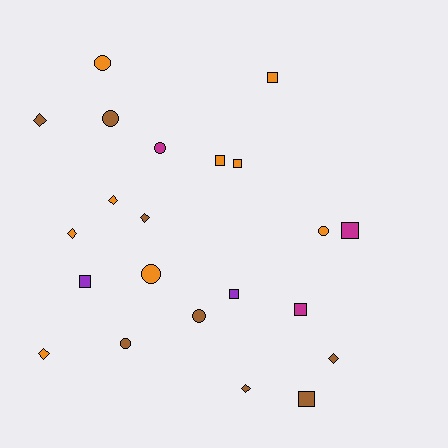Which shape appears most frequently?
Square, with 8 objects.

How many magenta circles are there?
There is 1 magenta circle.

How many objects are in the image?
There are 22 objects.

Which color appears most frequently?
Orange, with 9 objects.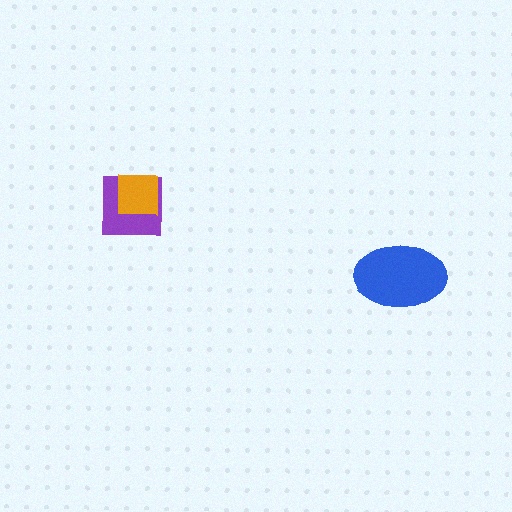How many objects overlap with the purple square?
1 object overlaps with the purple square.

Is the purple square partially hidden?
Yes, it is partially covered by another shape.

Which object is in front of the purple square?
The orange square is in front of the purple square.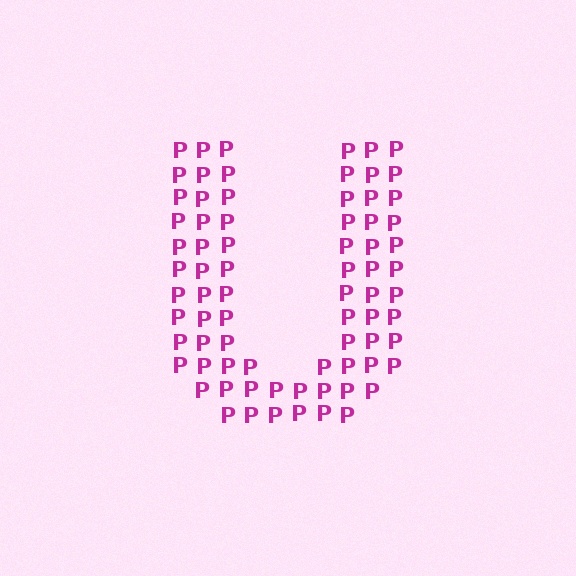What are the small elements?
The small elements are letter P's.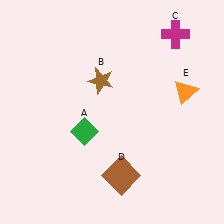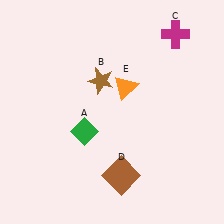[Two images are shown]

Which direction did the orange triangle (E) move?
The orange triangle (E) moved left.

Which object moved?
The orange triangle (E) moved left.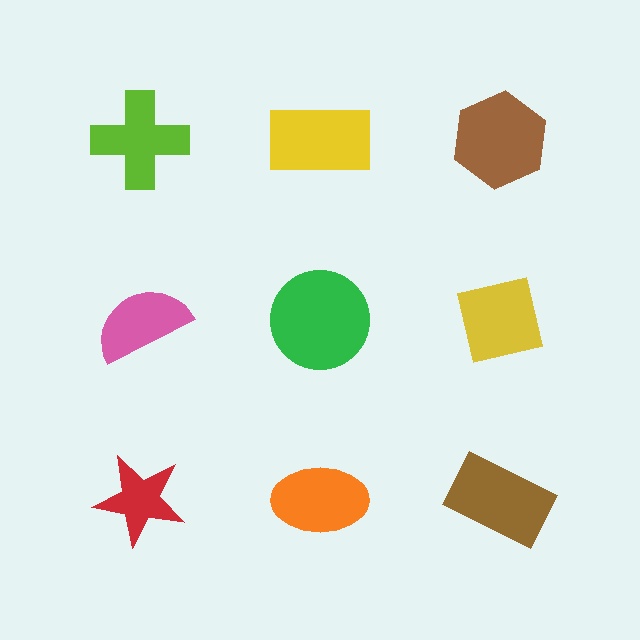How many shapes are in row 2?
3 shapes.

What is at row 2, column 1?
A pink semicircle.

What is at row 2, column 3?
A yellow square.